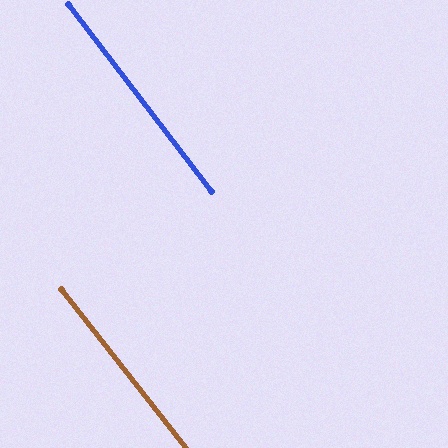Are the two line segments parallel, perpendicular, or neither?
Parallel — their directions differ by only 0.5°.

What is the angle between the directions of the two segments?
Approximately 1 degree.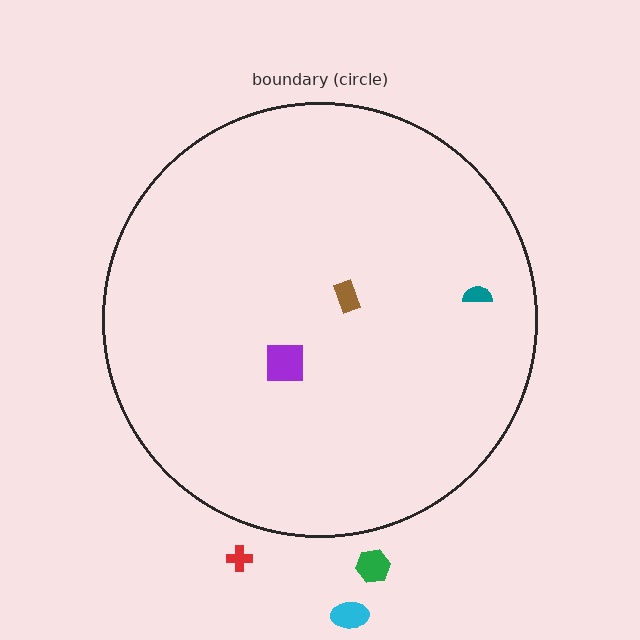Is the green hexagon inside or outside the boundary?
Outside.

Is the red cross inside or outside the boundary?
Outside.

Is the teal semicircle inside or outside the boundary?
Inside.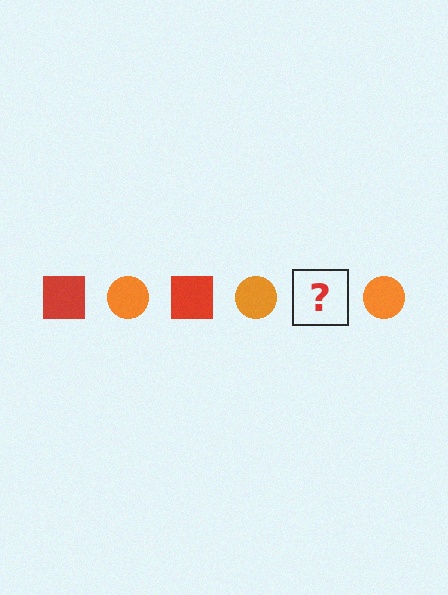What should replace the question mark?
The question mark should be replaced with a red square.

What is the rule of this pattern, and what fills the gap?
The rule is that the pattern alternates between red square and orange circle. The gap should be filled with a red square.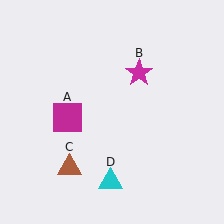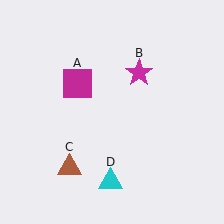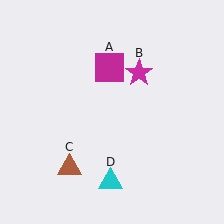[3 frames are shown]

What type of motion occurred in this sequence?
The magenta square (object A) rotated clockwise around the center of the scene.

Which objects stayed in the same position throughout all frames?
Magenta star (object B) and brown triangle (object C) and cyan triangle (object D) remained stationary.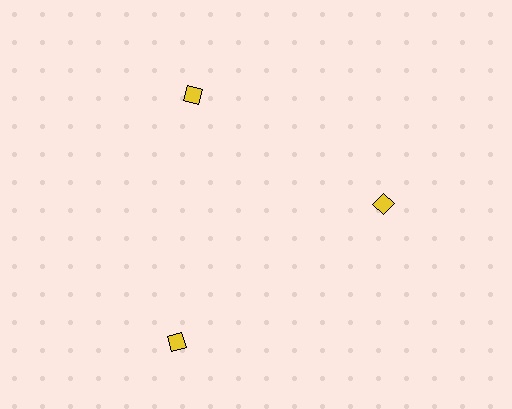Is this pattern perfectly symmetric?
No. The 3 yellow diamonds are arranged in a ring, but one element near the 7 o'clock position is pushed outward from the center, breaking the 3-fold rotational symmetry.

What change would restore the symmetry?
The symmetry would be restored by moving it inward, back onto the ring so that all 3 diamonds sit at equal angles and equal distance from the center.